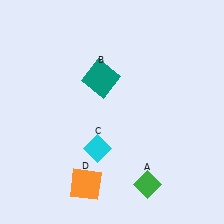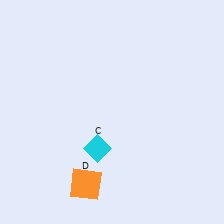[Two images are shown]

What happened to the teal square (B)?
The teal square (B) was removed in Image 2. It was in the top-left area of Image 1.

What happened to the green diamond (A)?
The green diamond (A) was removed in Image 2. It was in the bottom-right area of Image 1.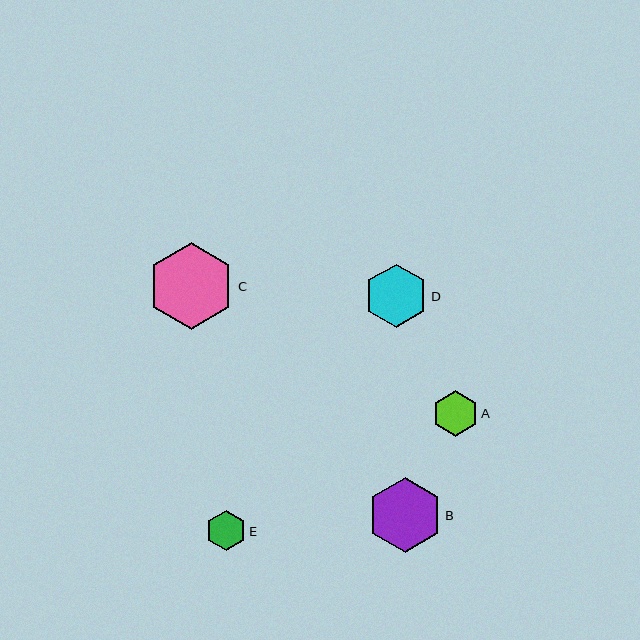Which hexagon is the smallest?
Hexagon E is the smallest with a size of approximately 40 pixels.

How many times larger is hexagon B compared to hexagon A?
Hexagon B is approximately 1.6 times the size of hexagon A.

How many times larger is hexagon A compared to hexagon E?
Hexagon A is approximately 1.1 times the size of hexagon E.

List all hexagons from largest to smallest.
From largest to smallest: C, B, D, A, E.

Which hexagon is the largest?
Hexagon C is the largest with a size of approximately 87 pixels.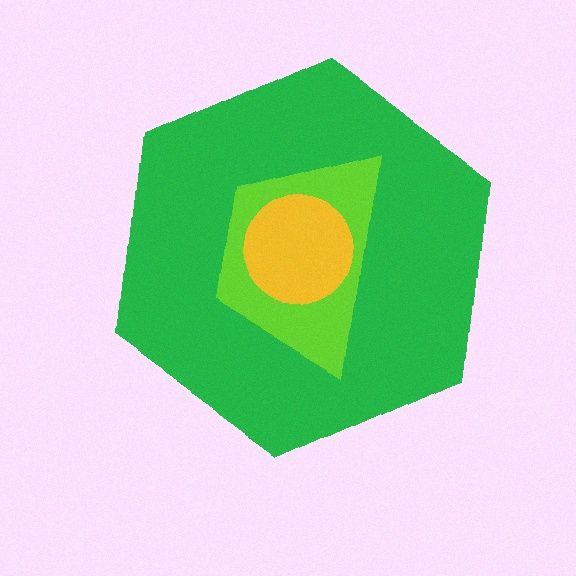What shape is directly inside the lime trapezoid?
The yellow circle.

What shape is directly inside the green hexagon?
The lime trapezoid.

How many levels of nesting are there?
3.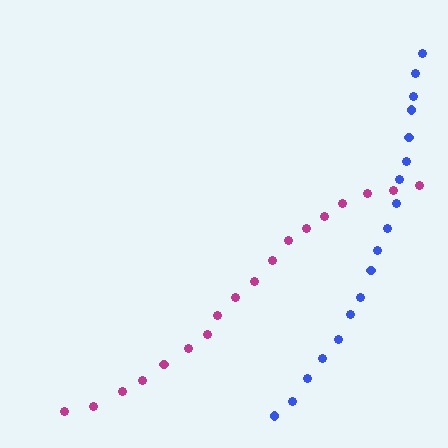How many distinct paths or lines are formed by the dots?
There are 2 distinct paths.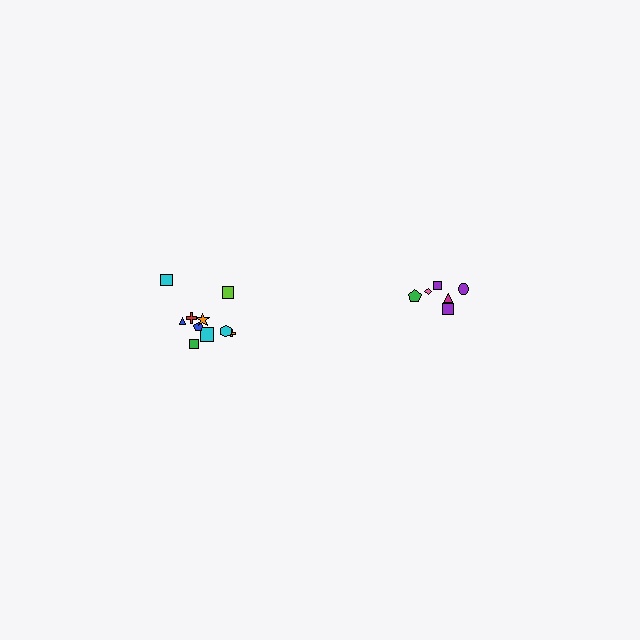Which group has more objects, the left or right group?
The left group.